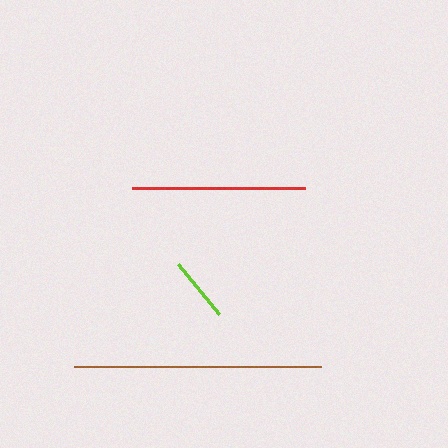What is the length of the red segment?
The red segment is approximately 173 pixels long.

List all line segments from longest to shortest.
From longest to shortest: brown, red, lime.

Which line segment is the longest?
The brown line is the longest at approximately 247 pixels.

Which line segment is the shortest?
The lime line is the shortest at approximately 65 pixels.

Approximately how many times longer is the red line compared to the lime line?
The red line is approximately 2.7 times the length of the lime line.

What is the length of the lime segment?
The lime segment is approximately 65 pixels long.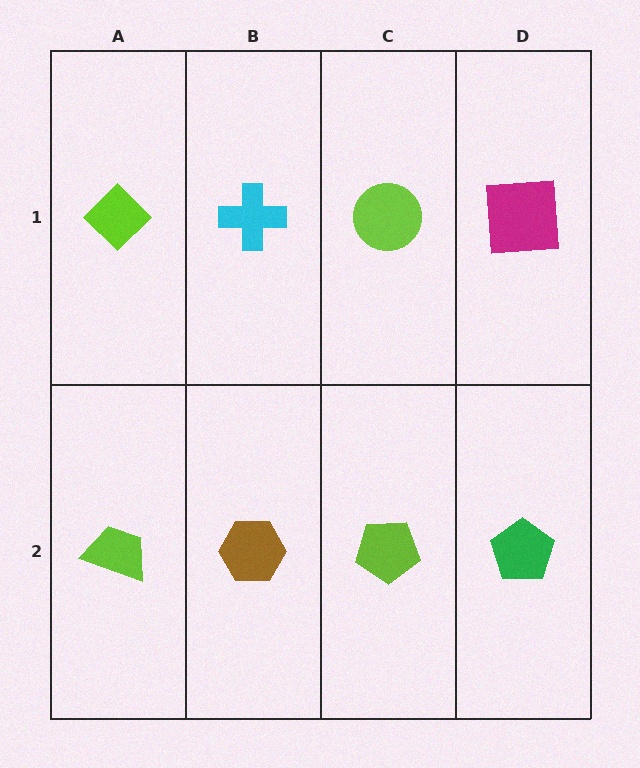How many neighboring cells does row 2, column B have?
3.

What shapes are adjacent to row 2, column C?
A lime circle (row 1, column C), a brown hexagon (row 2, column B), a green pentagon (row 2, column D).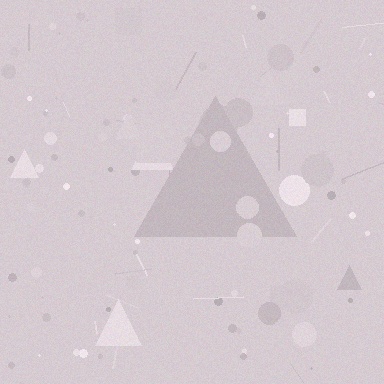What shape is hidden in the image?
A triangle is hidden in the image.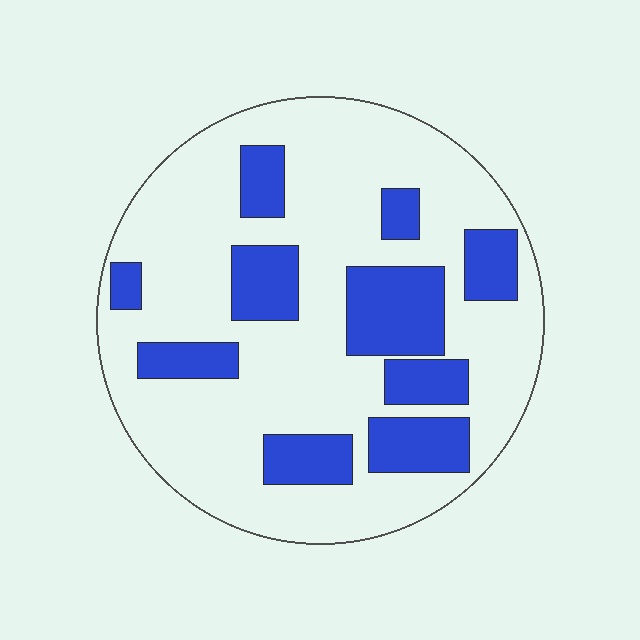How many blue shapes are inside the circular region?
10.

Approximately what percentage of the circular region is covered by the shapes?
Approximately 25%.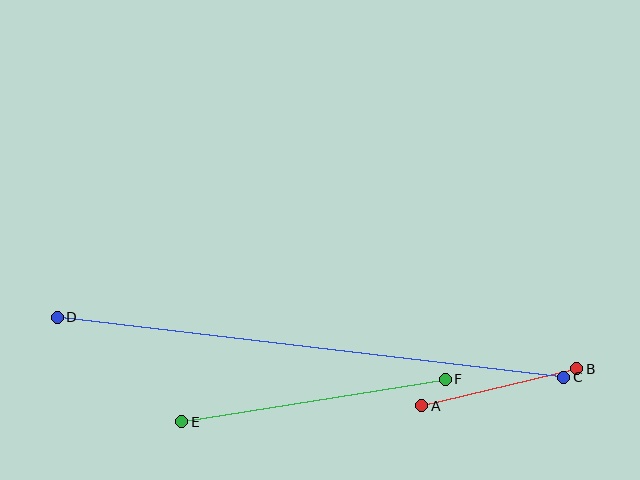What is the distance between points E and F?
The distance is approximately 267 pixels.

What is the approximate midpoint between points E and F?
The midpoint is at approximately (313, 401) pixels.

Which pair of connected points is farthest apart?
Points C and D are farthest apart.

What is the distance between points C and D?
The distance is approximately 510 pixels.